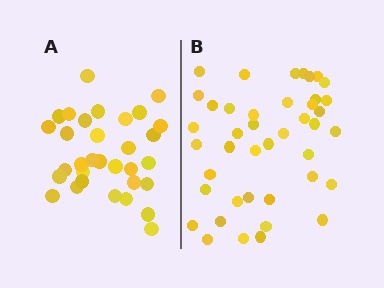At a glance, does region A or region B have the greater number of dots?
Region B (the right region) has more dots.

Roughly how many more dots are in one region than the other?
Region B has roughly 10 or so more dots than region A.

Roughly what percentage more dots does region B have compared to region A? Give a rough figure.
About 30% more.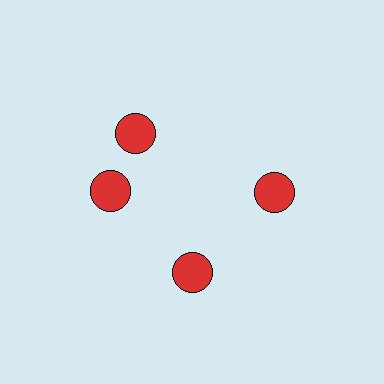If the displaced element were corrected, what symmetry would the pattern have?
It would have 4-fold rotational symmetry — the pattern would map onto itself every 90 degrees.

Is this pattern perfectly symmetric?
No. The 4 red circles are arranged in a ring, but one element near the 12 o'clock position is rotated out of alignment along the ring, breaking the 4-fold rotational symmetry.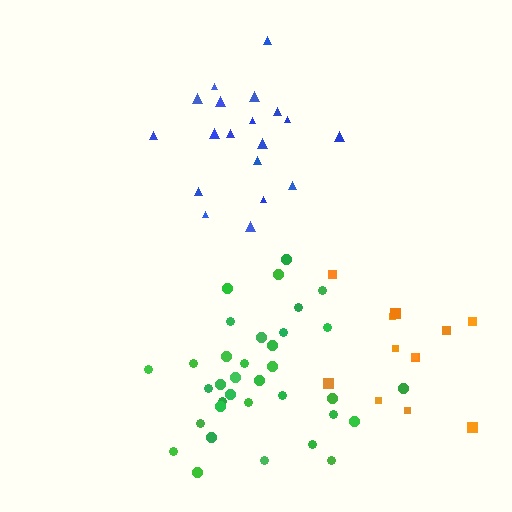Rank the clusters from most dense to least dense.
blue, green, orange.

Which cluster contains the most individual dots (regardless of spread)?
Green (35).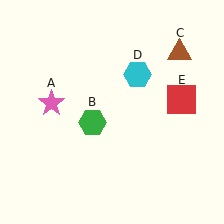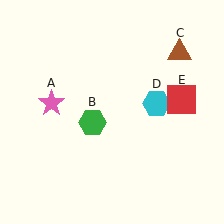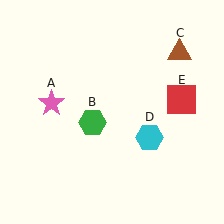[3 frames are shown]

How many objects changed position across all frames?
1 object changed position: cyan hexagon (object D).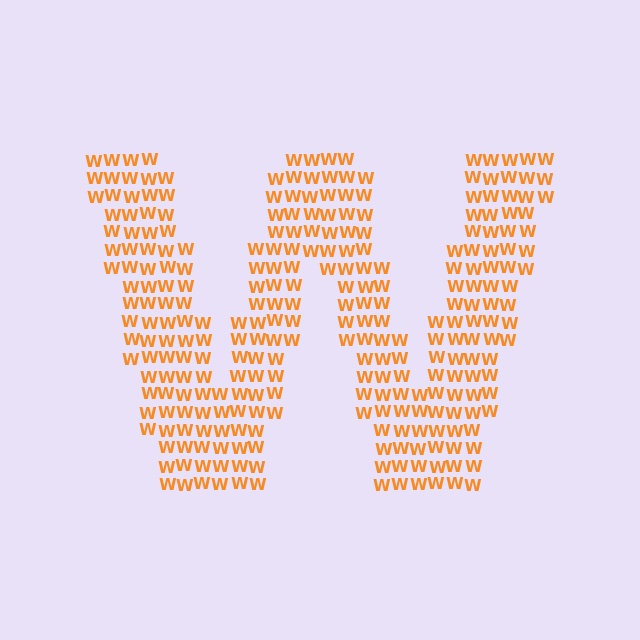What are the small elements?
The small elements are letter W's.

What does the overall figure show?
The overall figure shows the letter W.